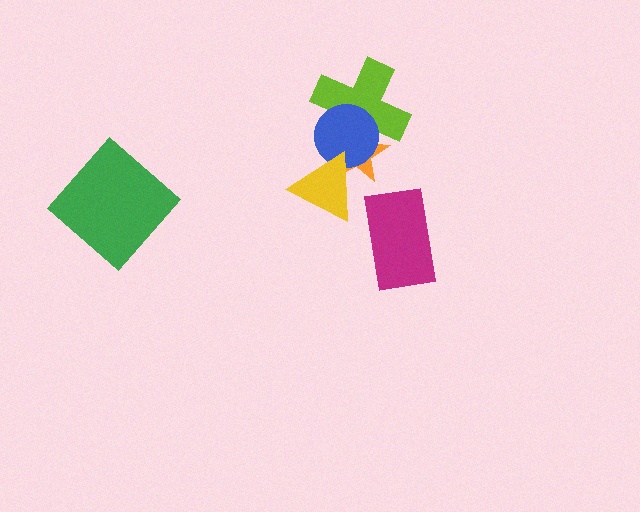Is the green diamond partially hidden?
No, no other shape covers it.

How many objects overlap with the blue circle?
3 objects overlap with the blue circle.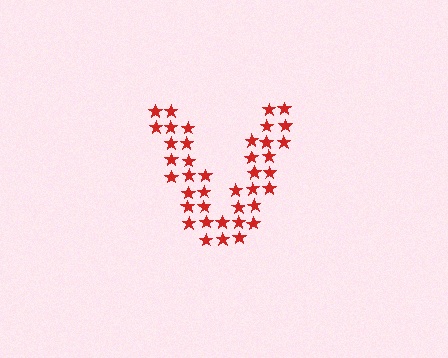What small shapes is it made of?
It is made of small stars.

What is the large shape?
The large shape is the letter V.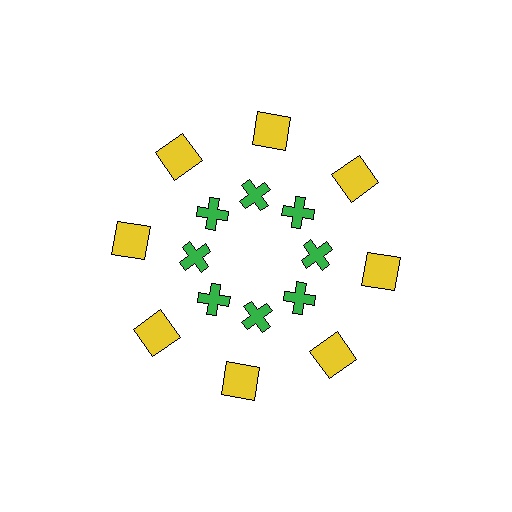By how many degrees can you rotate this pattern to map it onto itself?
The pattern maps onto itself every 45 degrees of rotation.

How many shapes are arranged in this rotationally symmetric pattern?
There are 16 shapes, arranged in 8 groups of 2.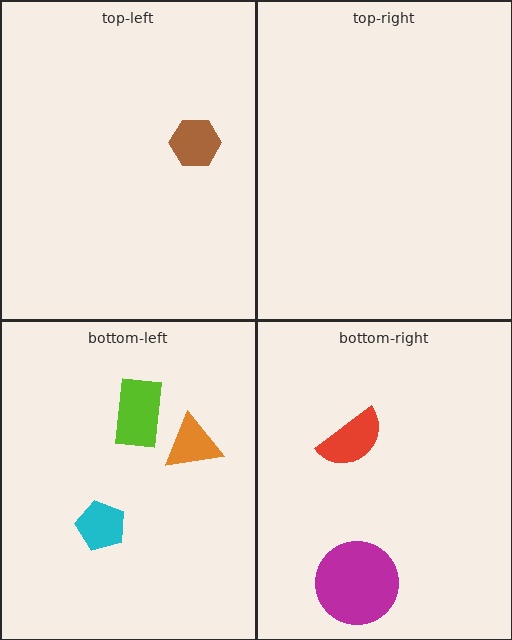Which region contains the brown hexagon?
The top-left region.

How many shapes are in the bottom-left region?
3.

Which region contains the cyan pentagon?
The bottom-left region.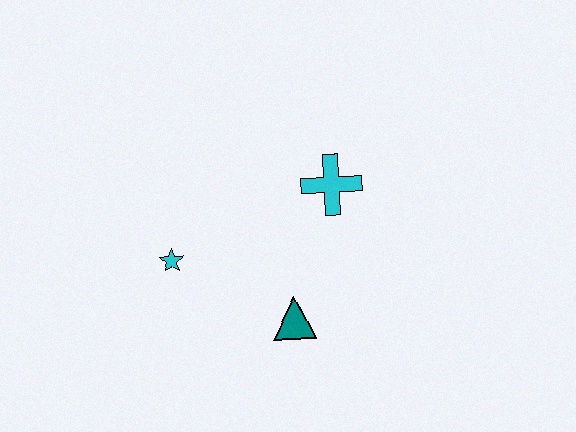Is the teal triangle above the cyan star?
No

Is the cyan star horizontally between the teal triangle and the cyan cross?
No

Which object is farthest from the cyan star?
The cyan cross is farthest from the cyan star.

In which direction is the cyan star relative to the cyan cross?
The cyan star is to the left of the cyan cross.